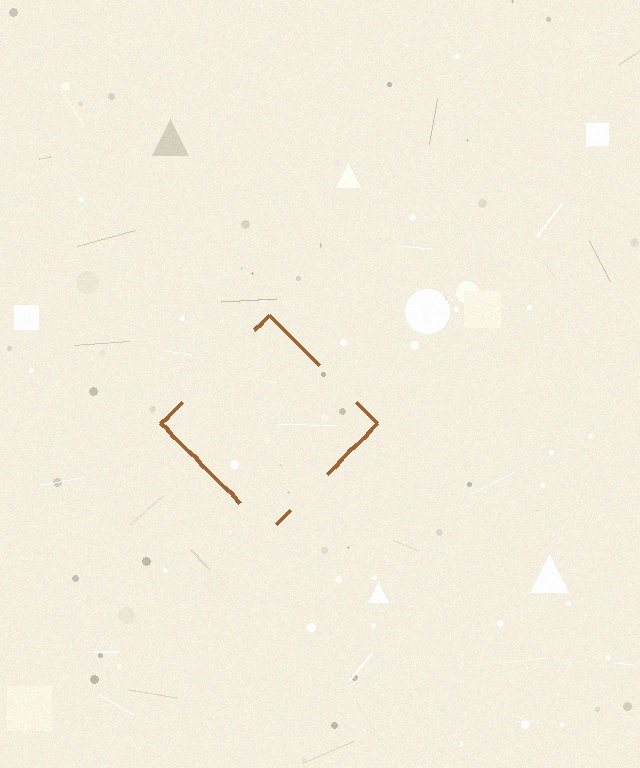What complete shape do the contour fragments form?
The contour fragments form a diamond.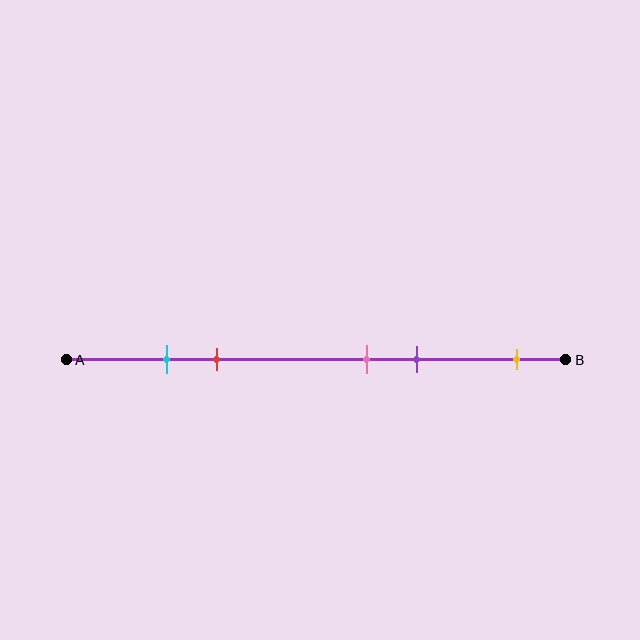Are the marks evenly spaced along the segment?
No, the marks are not evenly spaced.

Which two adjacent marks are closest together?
The cyan and red marks are the closest adjacent pair.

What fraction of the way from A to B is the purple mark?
The purple mark is approximately 70% (0.7) of the way from A to B.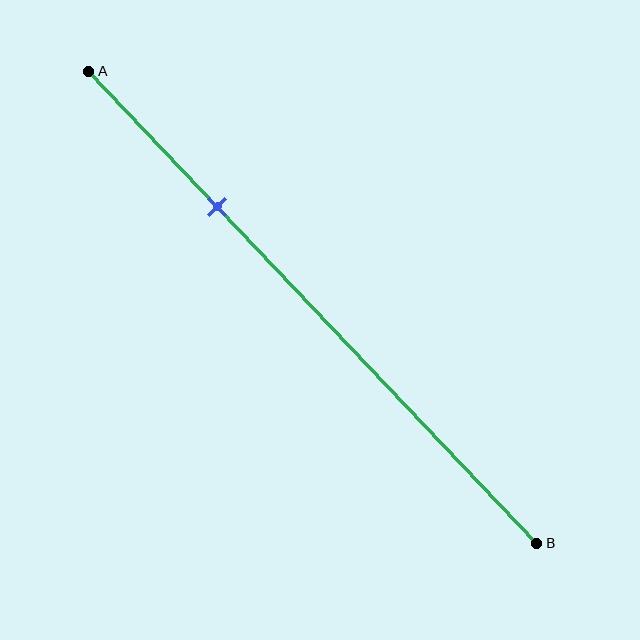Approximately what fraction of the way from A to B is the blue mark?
The blue mark is approximately 30% of the way from A to B.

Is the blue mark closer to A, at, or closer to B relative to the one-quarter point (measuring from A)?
The blue mark is closer to point B than the one-quarter point of segment AB.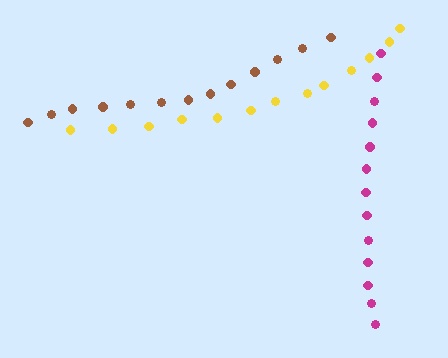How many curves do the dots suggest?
There are 3 distinct paths.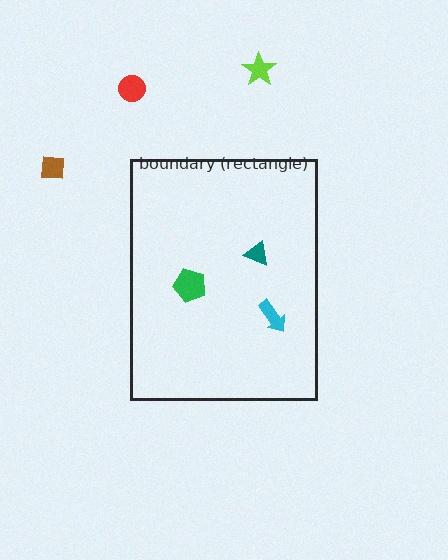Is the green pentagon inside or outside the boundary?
Inside.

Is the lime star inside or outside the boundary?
Outside.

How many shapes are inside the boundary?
3 inside, 3 outside.